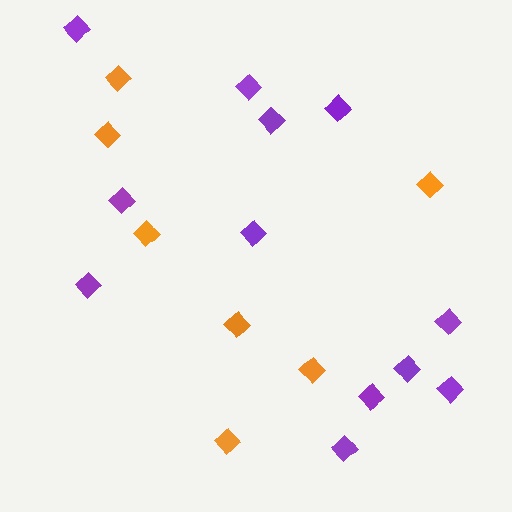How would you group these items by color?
There are 2 groups: one group of purple diamonds (12) and one group of orange diamonds (7).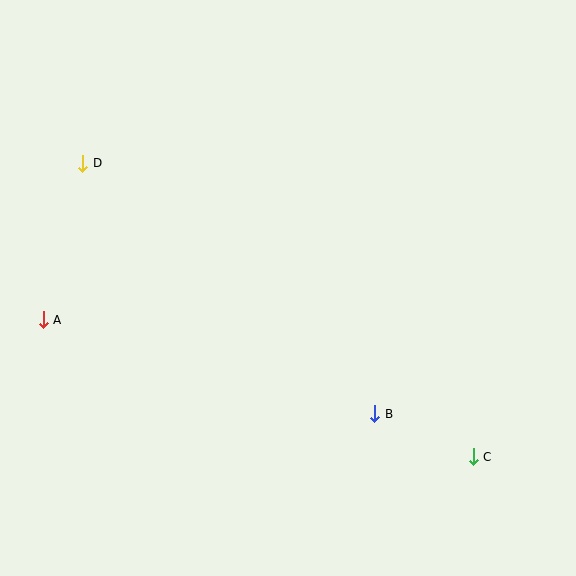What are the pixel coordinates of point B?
Point B is at (375, 414).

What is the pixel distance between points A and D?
The distance between A and D is 161 pixels.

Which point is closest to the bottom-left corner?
Point A is closest to the bottom-left corner.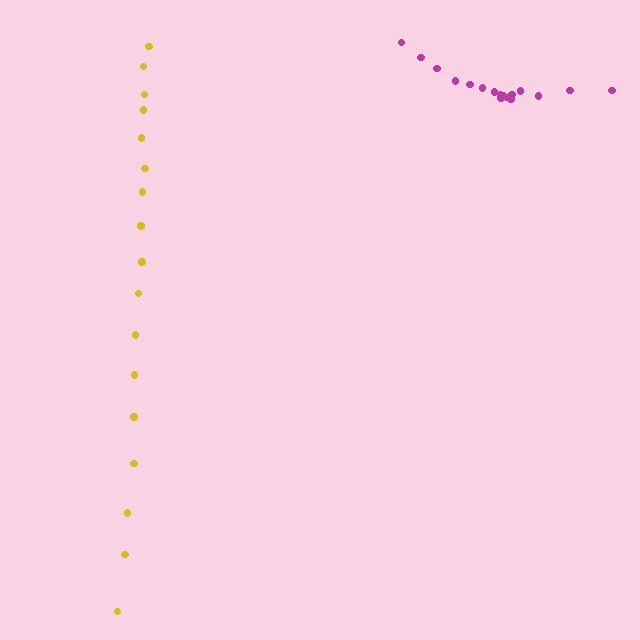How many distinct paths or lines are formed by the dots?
There are 2 distinct paths.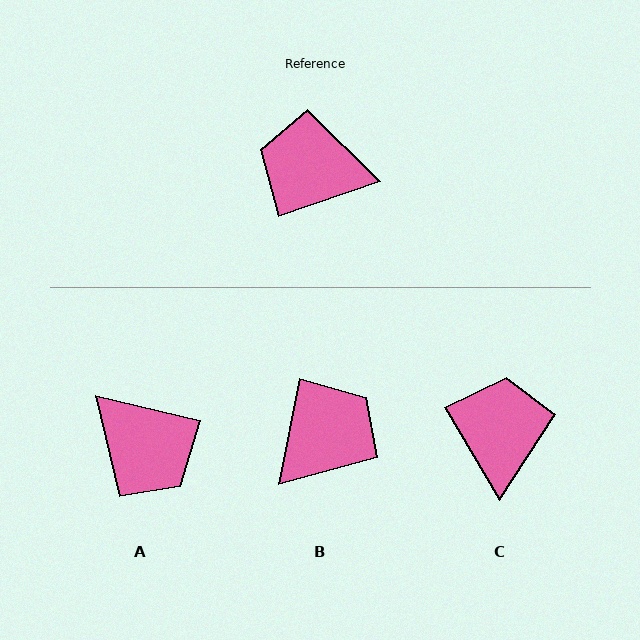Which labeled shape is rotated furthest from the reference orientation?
A, about 148 degrees away.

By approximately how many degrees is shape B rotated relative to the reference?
Approximately 120 degrees clockwise.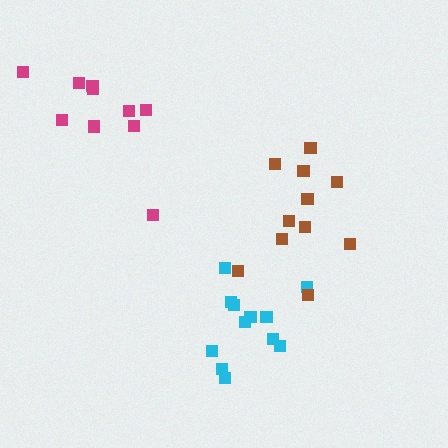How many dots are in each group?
Group 1: 12 dots, Group 2: 11 dots, Group 3: 10 dots (33 total).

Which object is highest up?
The magenta cluster is topmost.